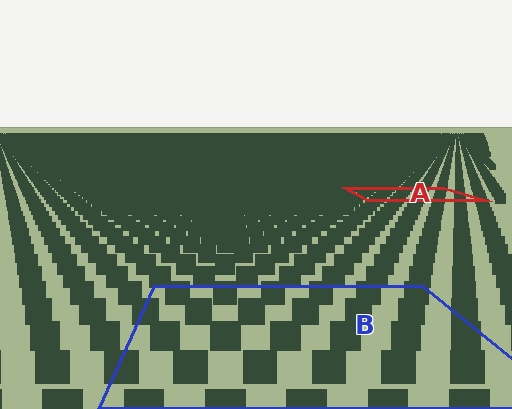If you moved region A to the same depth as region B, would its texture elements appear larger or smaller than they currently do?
They would appear larger. At a closer depth, the same texture elements are projected at a bigger on-screen size.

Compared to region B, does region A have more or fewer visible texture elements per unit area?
Region A has more texture elements per unit area — they are packed more densely because it is farther away.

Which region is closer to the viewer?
Region B is closer. The texture elements there are larger and more spread out.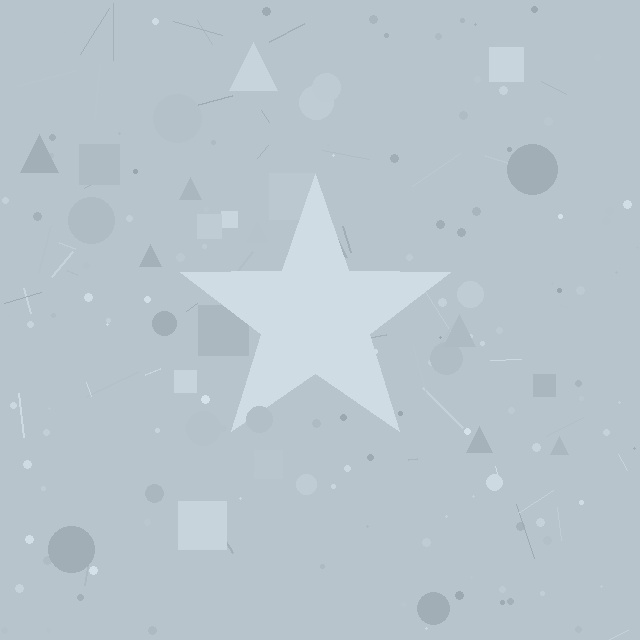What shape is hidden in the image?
A star is hidden in the image.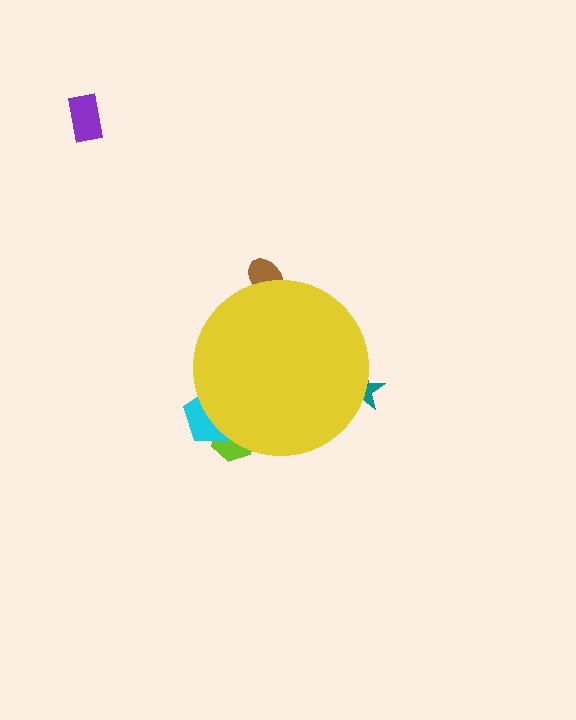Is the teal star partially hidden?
Yes, the teal star is partially hidden behind the yellow circle.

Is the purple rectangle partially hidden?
No, the purple rectangle is fully visible.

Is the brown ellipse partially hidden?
Yes, the brown ellipse is partially hidden behind the yellow circle.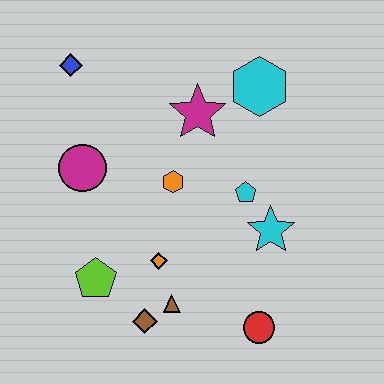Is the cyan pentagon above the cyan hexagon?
No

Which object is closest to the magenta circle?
The orange hexagon is closest to the magenta circle.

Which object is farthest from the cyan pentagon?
The blue diamond is farthest from the cyan pentagon.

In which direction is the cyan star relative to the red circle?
The cyan star is above the red circle.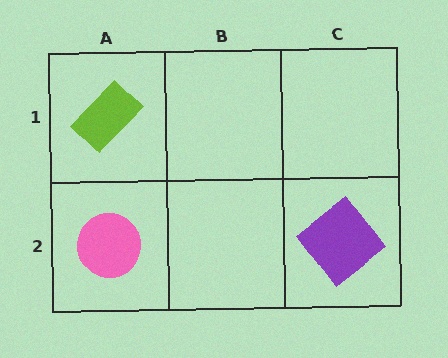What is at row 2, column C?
A purple diamond.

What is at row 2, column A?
A pink circle.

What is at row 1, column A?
A lime rectangle.